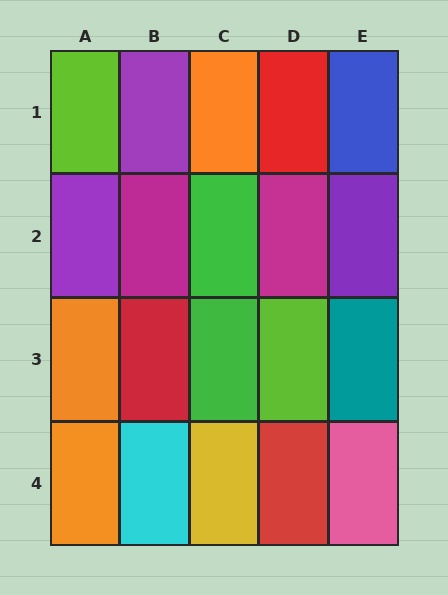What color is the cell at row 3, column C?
Green.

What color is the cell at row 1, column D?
Red.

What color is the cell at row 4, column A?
Orange.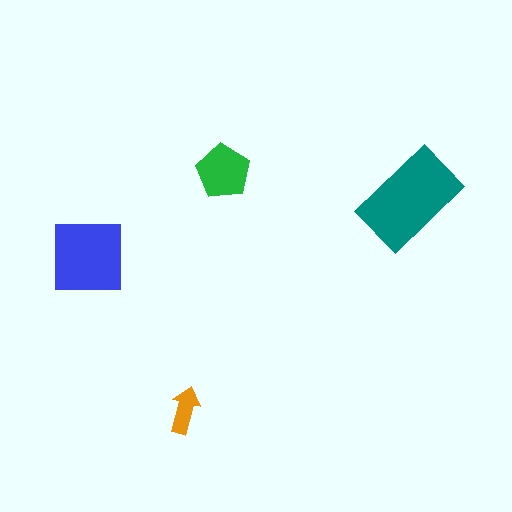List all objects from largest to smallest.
The teal rectangle, the blue square, the green pentagon, the orange arrow.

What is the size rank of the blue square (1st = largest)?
2nd.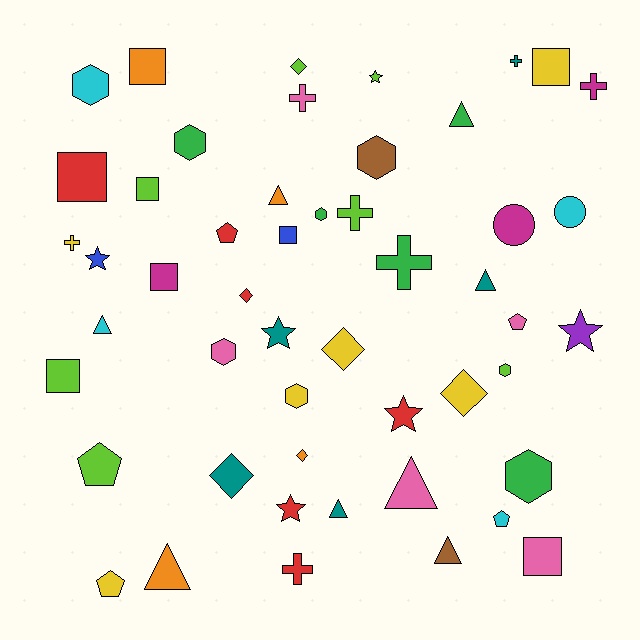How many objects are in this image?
There are 50 objects.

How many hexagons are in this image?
There are 8 hexagons.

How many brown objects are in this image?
There are 2 brown objects.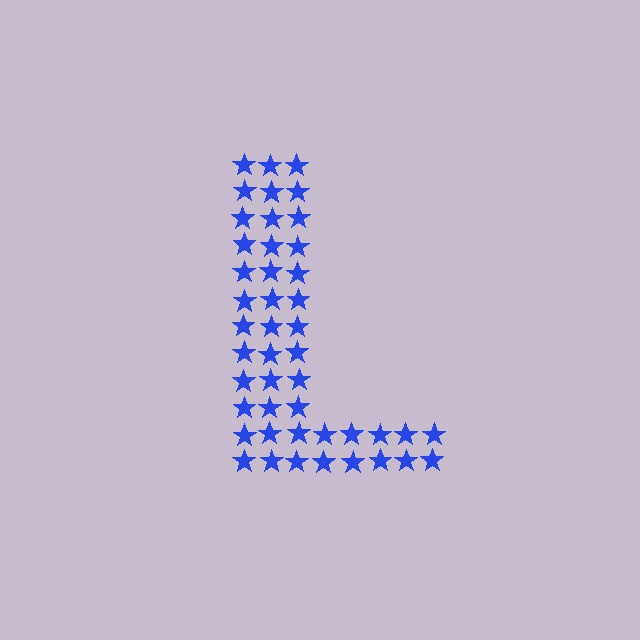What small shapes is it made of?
It is made of small stars.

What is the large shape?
The large shape is the letter L.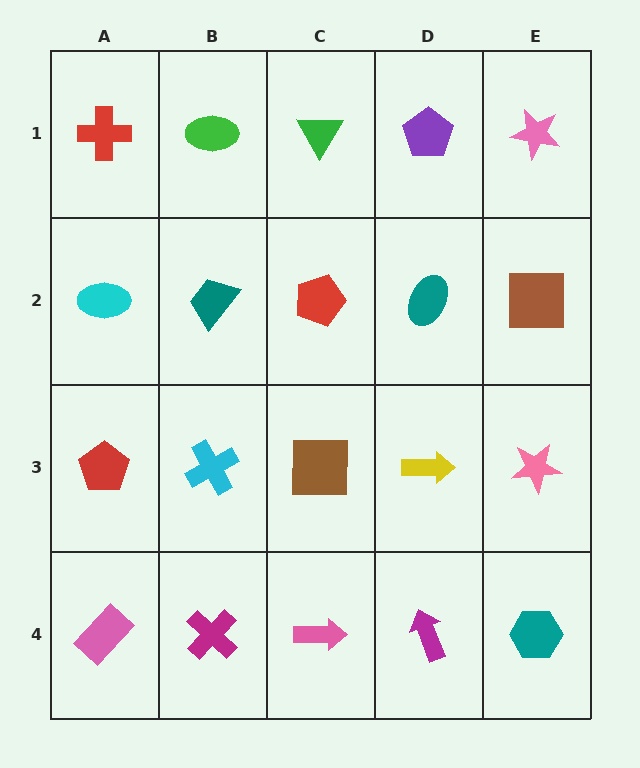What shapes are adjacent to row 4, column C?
A brown square (row 3, column C), a magenta cross (row 4, column B), a magenta arrow (row 4, column D).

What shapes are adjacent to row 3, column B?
A teal trapezoid (row 2, column B), a magenta cross (row 4, column B), a red pentagon (row 3, column A), a brown square (row 3, column C).